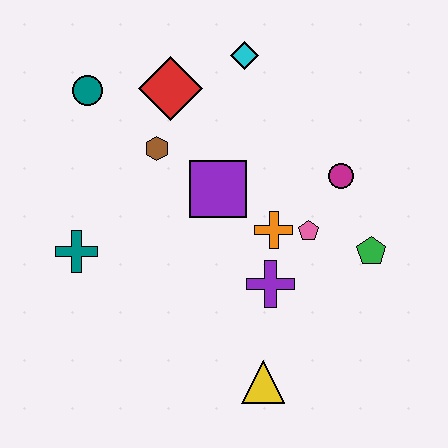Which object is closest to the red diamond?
The brown hexagon is closest to the red diamond.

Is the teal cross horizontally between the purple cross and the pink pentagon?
No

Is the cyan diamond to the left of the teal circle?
No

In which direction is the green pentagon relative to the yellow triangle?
The green pentagon is above the yellow triangle.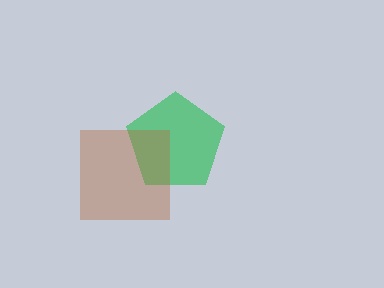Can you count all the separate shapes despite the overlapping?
Yes, there are 2 separate shapes.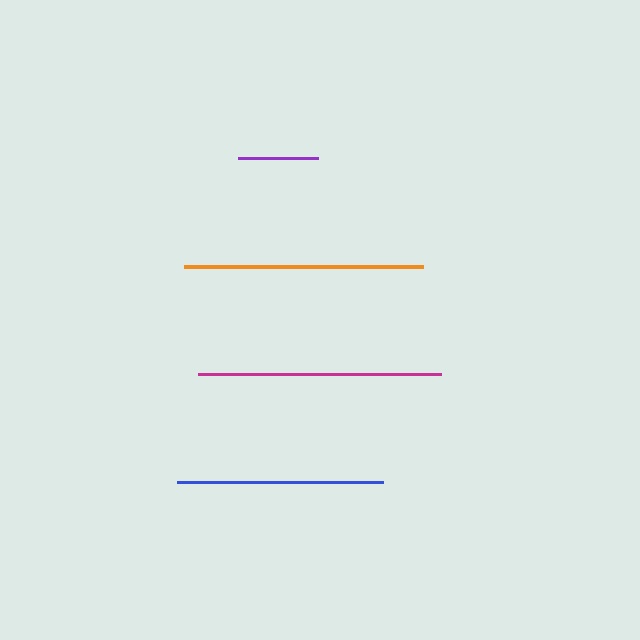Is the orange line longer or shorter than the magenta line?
The magenta line is longer than the orange line.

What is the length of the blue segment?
The blue segment is approximately 206 pixels long.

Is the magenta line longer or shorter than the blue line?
The magenta line is longer than the blue line.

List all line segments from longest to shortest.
From longest to shortest: magenta, orange, blue, purple.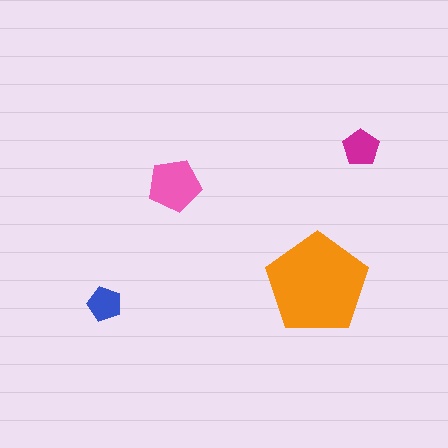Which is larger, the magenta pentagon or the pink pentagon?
The pink one.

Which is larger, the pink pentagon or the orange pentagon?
The orange one.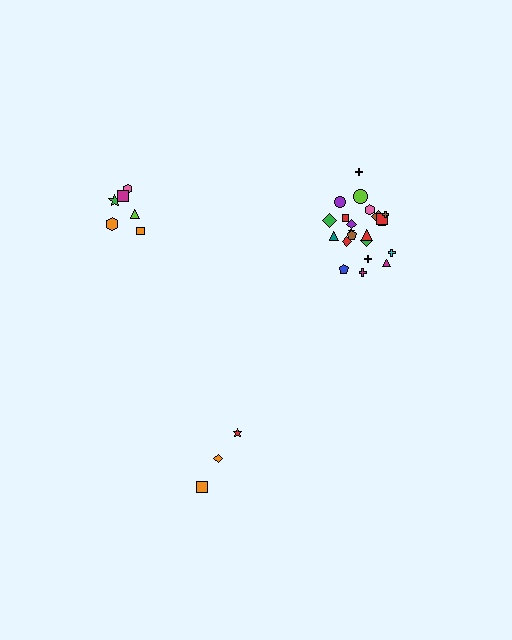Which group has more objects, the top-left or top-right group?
The top-right group.